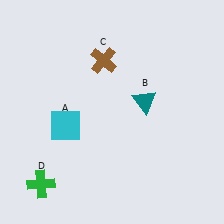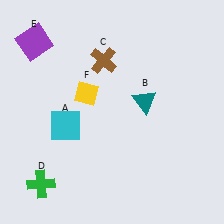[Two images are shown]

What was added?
A purple square (E), a yellow diamond (F) were added in Image 2.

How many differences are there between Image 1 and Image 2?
There are 2 differences between the two images.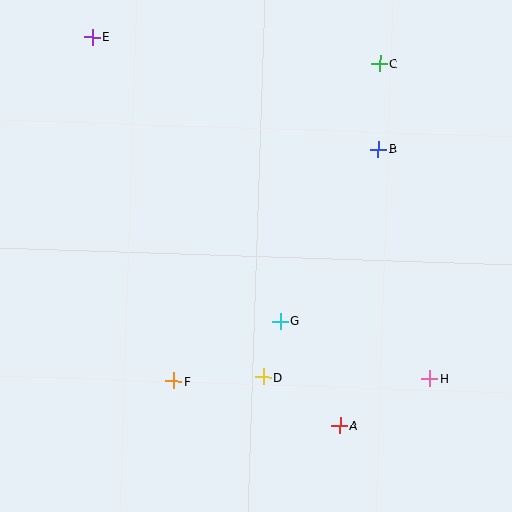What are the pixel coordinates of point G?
Point G is at (280, 321).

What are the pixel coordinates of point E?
Point E is at (93, 37).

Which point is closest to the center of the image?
Point G at (280, 321) is closest to the center.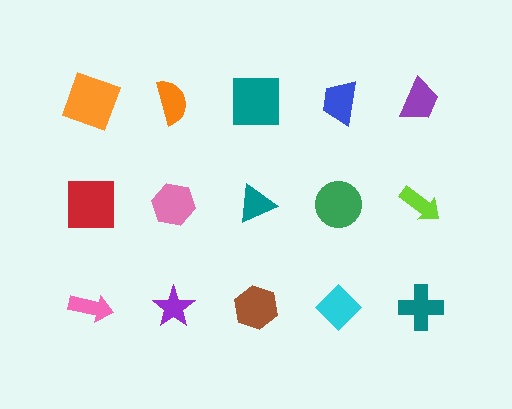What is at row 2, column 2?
A pink hexagon.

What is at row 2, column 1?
A red square.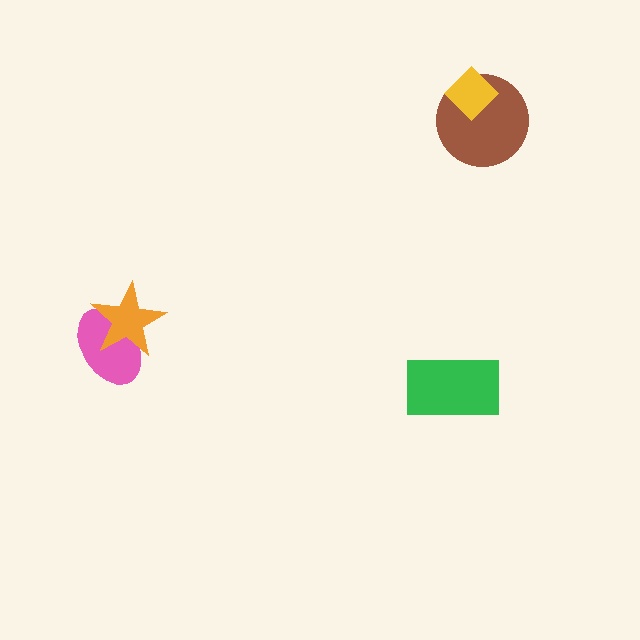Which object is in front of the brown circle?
The yellow diamond is in front of the brown circle.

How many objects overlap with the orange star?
1 object overlaps with the orange star.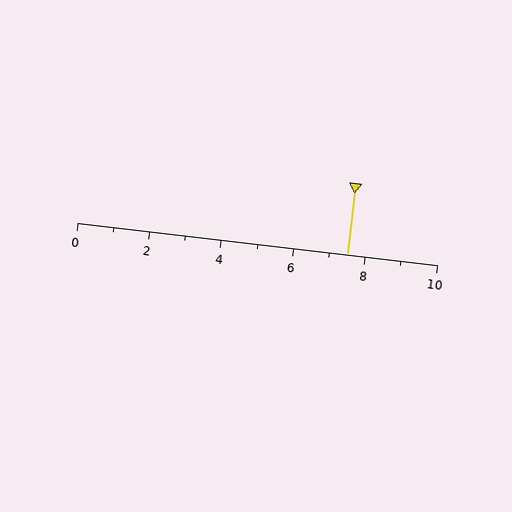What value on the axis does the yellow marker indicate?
The marker indicates approximately 7.5.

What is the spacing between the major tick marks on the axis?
The major ticks are spaced 2 apart.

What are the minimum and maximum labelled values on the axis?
The axis runs from 0 to 10.